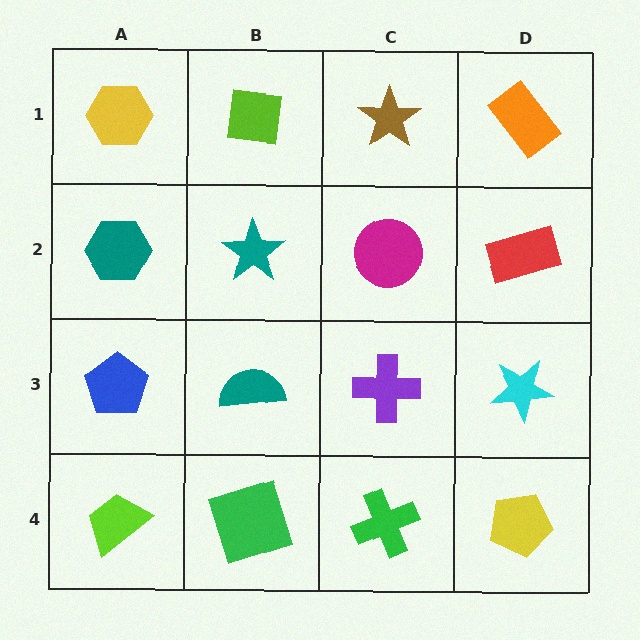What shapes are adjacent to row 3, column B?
A teal star (row 2, column B), a green square (row 4, column B), a blue pentagon (row 3, column A), a purple cross (row 3, column C).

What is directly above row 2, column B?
A lime square.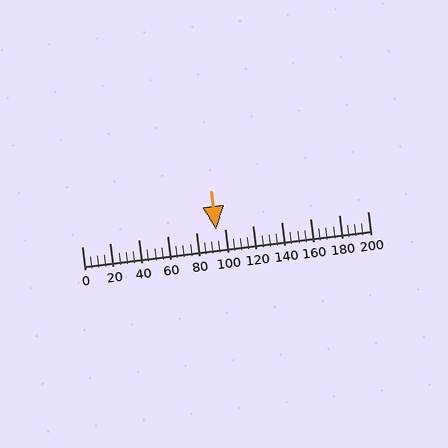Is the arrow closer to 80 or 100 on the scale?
The arrow is closer to 100.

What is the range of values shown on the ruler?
The ruler shows values from 0 to 200.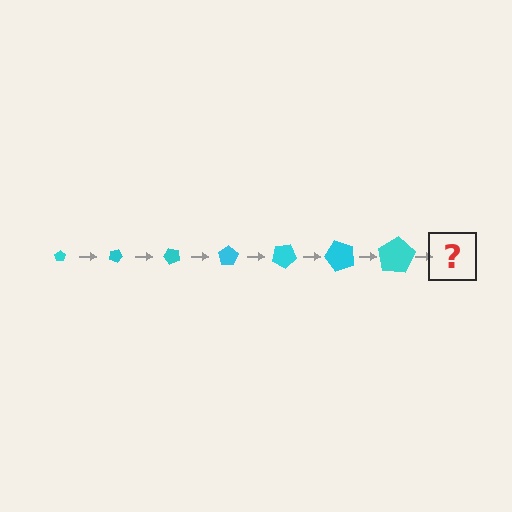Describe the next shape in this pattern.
It should be a pentagon, larger than the previous one and rotated 175 degrees from the start.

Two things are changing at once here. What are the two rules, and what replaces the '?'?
The two rules are that the pentagon grows larger each step and it rotates 25 degrees each step. The '?' should be a pentagon, larger than the previous one and rotated 175 degrees from the start.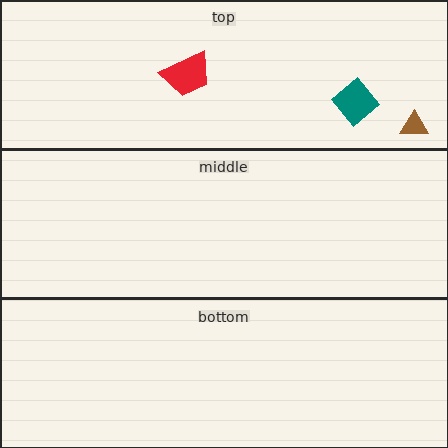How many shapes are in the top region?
3.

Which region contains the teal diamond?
The top region.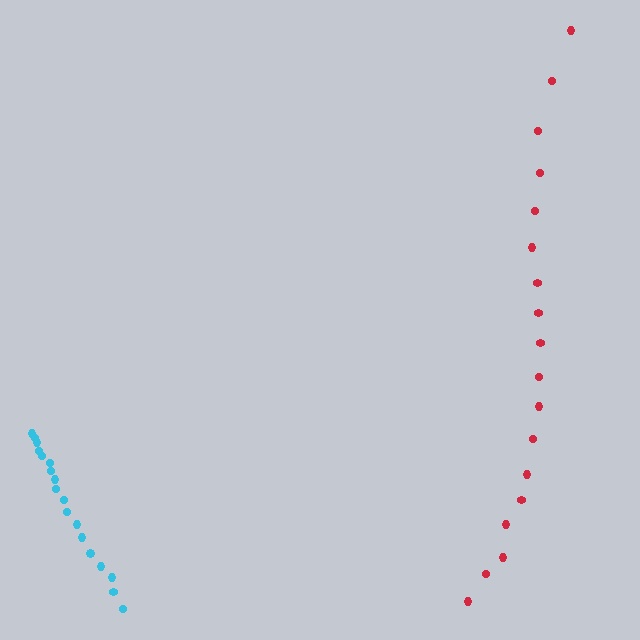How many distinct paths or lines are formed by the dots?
There are 2 distinct paths.